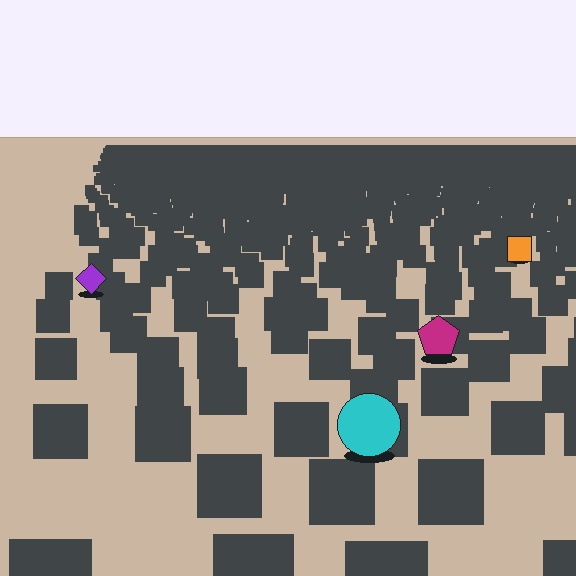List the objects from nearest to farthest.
From nearest to farthest: the cyan circle, the magenta pentagon, the purple diamond, the orange square.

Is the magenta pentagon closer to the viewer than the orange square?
Yes. The magenta pentagon is closer — you can tell from the texture gradient: the ground texture is coarser near it.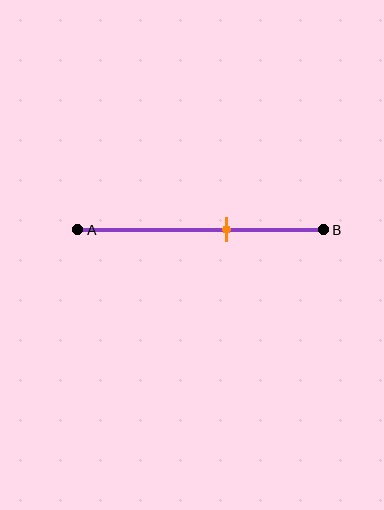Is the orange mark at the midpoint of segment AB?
No, the mark is at about 60% from A, not at the 50% midpoint.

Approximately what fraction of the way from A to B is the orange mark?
The orange mark is approximately 60% of the way from A to B.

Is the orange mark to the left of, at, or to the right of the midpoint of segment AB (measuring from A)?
The orange mark is to the right of the midpoint of segment AB.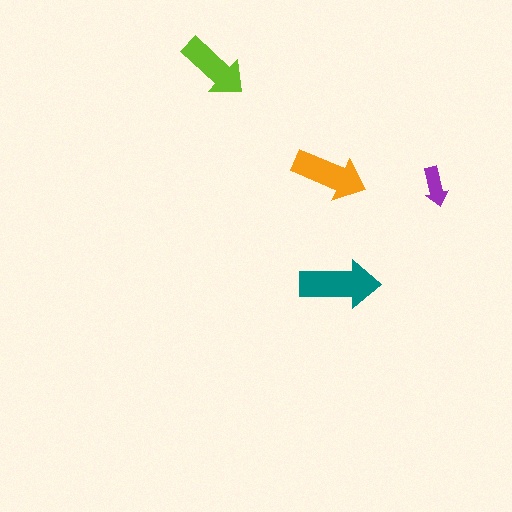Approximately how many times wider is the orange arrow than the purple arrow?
About 2 times wider.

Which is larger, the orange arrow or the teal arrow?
The teal one.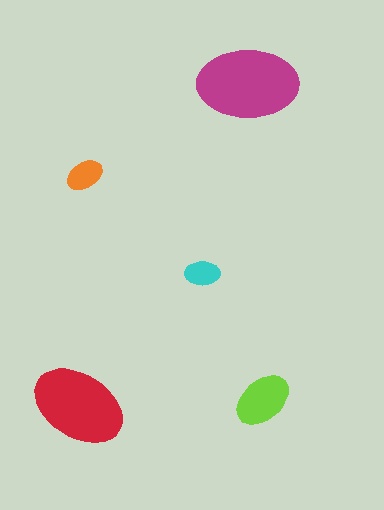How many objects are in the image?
There are 5 objects in the image.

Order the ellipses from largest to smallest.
the magenta one, the red one, the lime one, the orange one, the cyan one.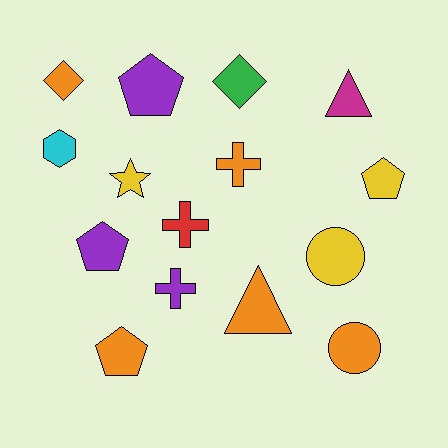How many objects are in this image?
There are 15 objects.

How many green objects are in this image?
There is 1 green object.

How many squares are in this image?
There are no squares.